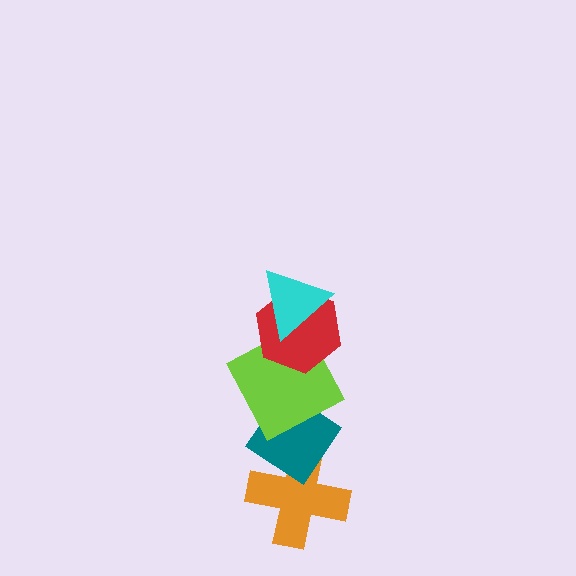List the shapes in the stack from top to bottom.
From top to bottom: the cyan triangle, the red hexagon, the lime square, the teal diamond, the orange cross.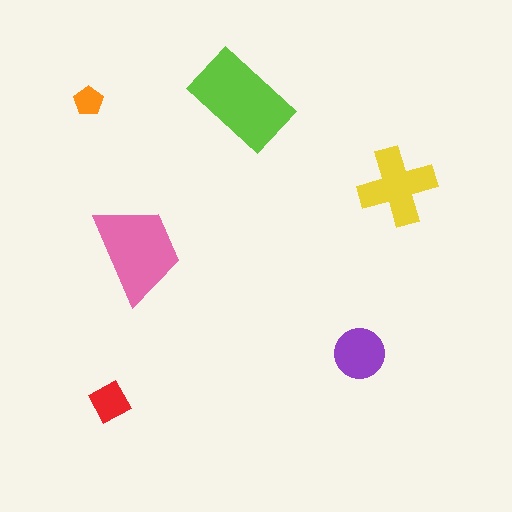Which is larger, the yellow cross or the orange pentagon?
The yellow cross.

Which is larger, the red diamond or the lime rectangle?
The lime rectangle.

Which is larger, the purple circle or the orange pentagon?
The purple circle.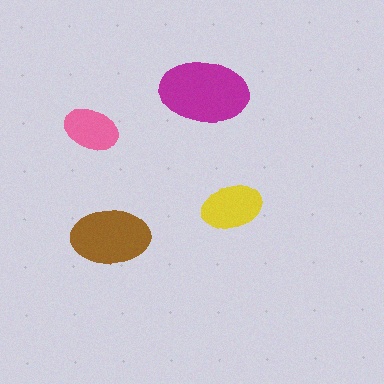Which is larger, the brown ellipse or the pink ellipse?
The brown one.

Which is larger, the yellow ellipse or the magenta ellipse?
The magenta one.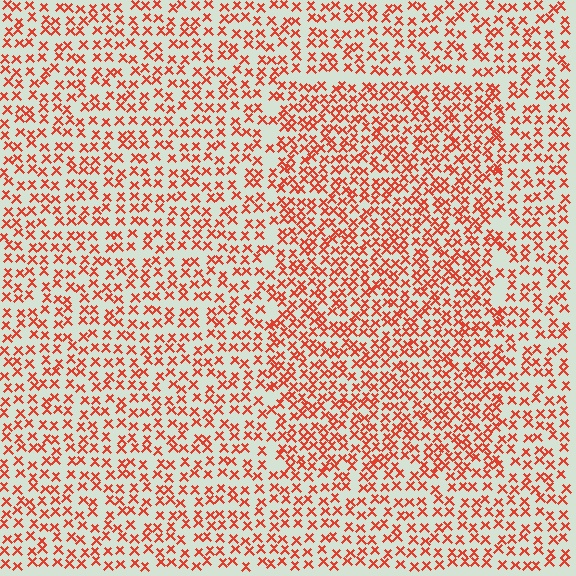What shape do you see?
I see a rectangle.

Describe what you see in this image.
The image contains small red elements arranged at two different densities. A rectangle-shaped region is visible where the elements are more densely packed than the surrounding area.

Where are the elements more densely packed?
The elements are more densely packed inside the rectangle boundary.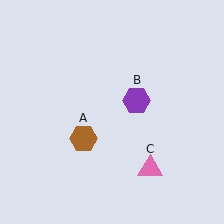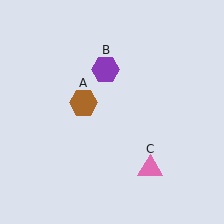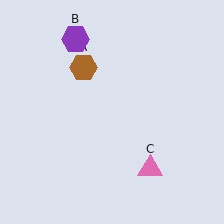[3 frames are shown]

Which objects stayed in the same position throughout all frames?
Pink triangle (object C) remained stationary.